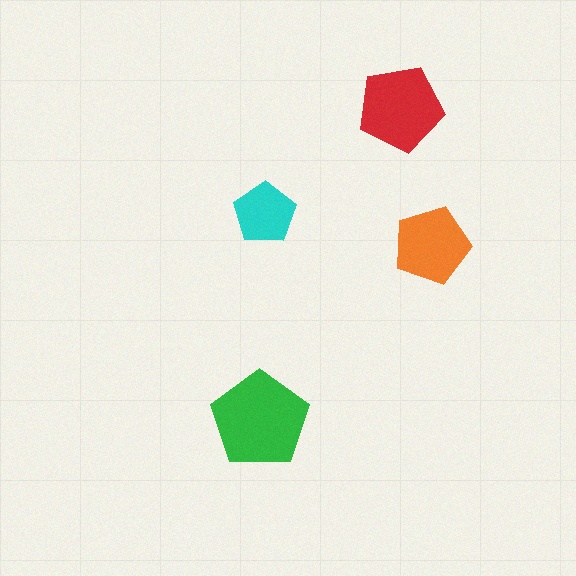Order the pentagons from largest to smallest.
the green one, the red one, the orange one, the cyan one.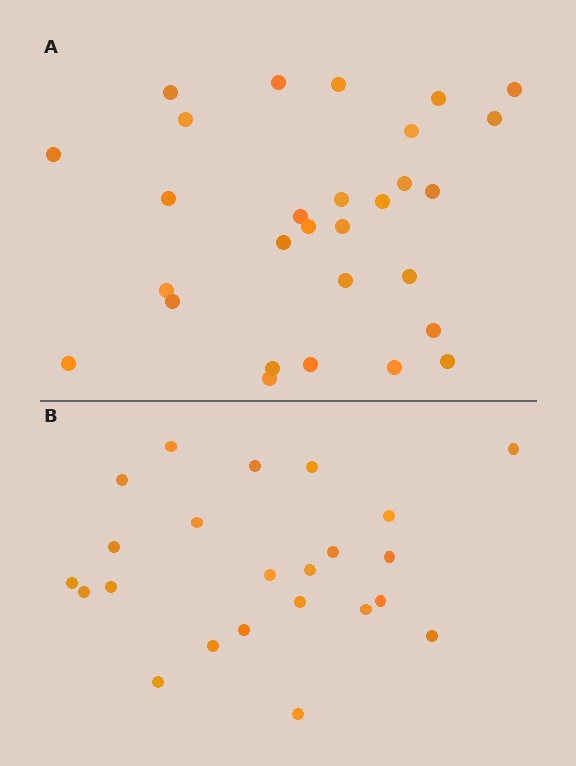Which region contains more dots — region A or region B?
Region A (the top region) has more dots.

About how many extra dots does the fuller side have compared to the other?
Region A has about 6 more dots than region B.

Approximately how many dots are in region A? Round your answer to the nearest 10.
About 30 dots. (The exact count is 29, which rounds to 30.)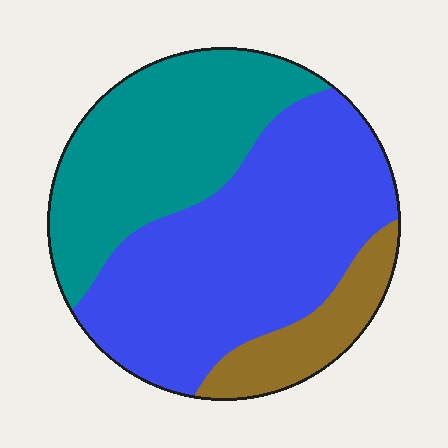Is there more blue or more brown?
Blue.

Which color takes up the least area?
Brown, at roughly 15%.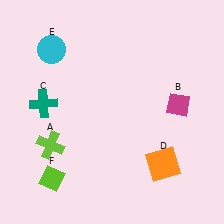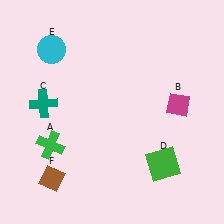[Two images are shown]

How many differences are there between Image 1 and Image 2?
There are 3 differences between the two images.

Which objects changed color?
A changed from lime to green. D changed from orange to green. F changed from lime to brown.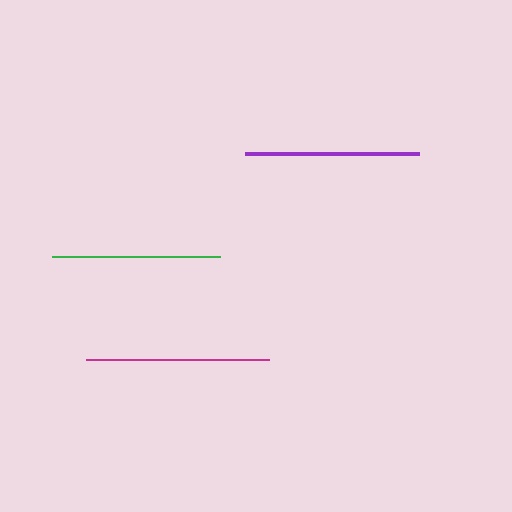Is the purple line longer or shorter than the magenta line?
The magenta line is longer than the purple line.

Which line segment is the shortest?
The green line is the shortest at approximately 168 pixels.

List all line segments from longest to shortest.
From longest to shortest: magenta, purple, green.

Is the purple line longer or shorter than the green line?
The purple line is longer than the green line.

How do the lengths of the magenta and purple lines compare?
The magenta and purple lines are approximately the same length.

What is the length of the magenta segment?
The magenta segment is approximately 183 pixels long.